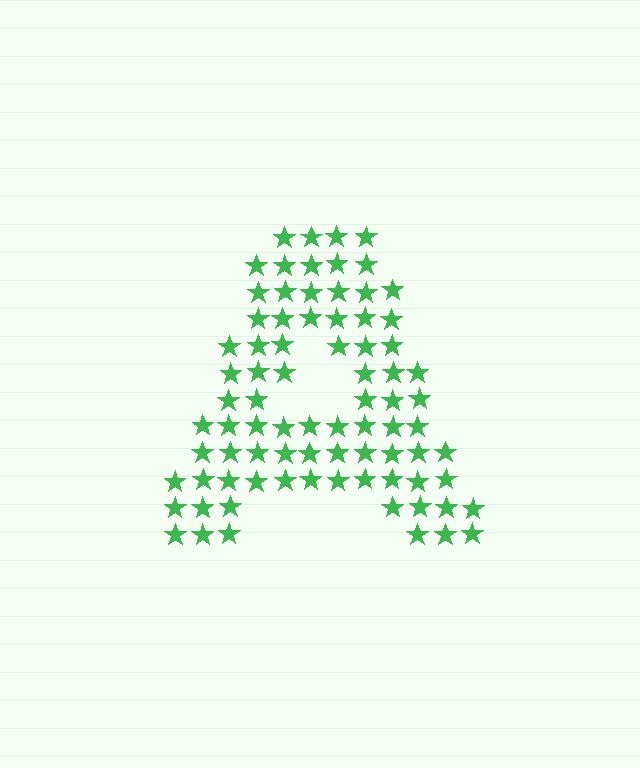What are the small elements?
The small elements are stars.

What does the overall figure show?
The overall figure shows the letter A.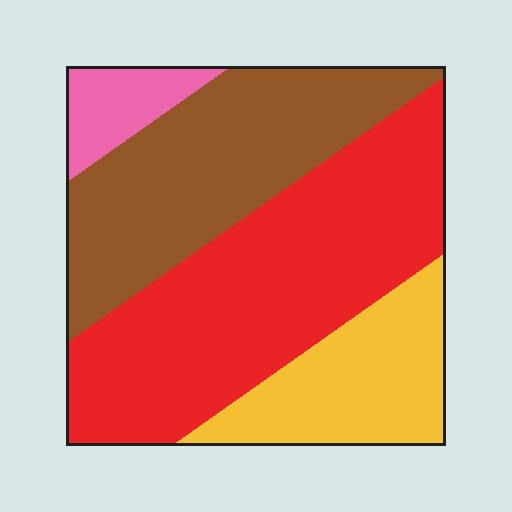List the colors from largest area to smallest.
From largest to smallest: red, brown, yellow, pink.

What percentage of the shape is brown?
Brown takes up about one third (1/3) of the shape.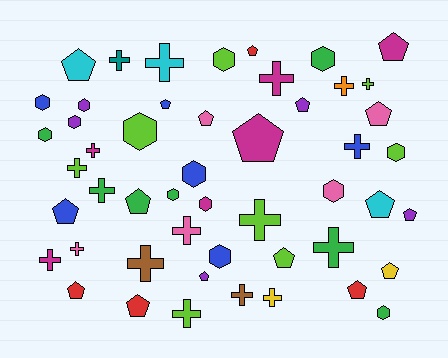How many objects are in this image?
There are 50 objects.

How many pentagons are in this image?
There are 18 pentagons.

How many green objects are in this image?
There are 7 green objects.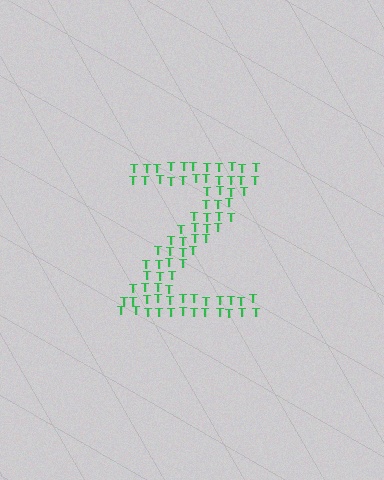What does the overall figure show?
The overall figure shows the letter Z.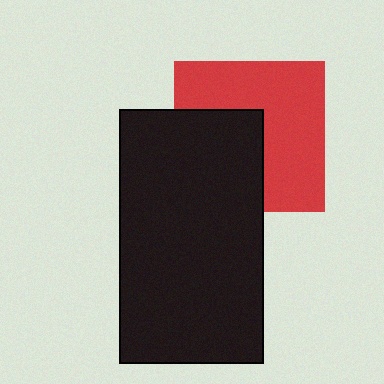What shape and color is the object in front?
The object in front is a black rectangle.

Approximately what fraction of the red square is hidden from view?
Roughly 40% of the red square is hidden behind the black rectangle.